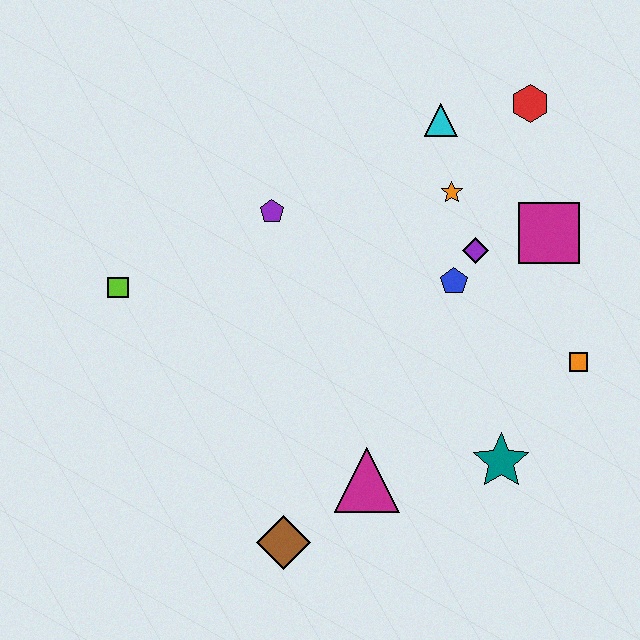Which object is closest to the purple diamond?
The blue pentagon is closest to the purple diamond.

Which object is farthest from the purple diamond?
The lime square is farthest from the purple diamond.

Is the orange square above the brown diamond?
Yes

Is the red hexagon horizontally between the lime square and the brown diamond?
No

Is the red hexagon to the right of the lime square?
Yes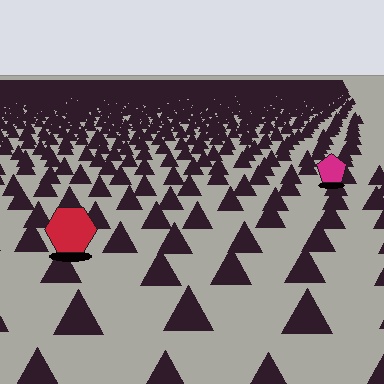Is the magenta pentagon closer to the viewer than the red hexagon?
No. The red hexagon is closer — you can tell from the texture gradient: the ground texture is coarser near it.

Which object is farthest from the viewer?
The magenta pentagon is farthest from the viewer. It appears smaller and the ground texture around it is denser.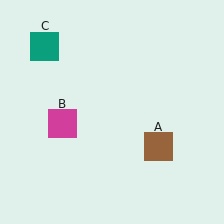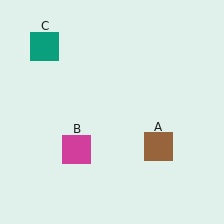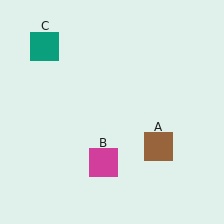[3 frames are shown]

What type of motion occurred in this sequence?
The magenta square (object B) rotated counterclockwise around the center of the scene.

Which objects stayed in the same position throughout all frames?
Brown square (object A) and teal square (object C) remained stationary.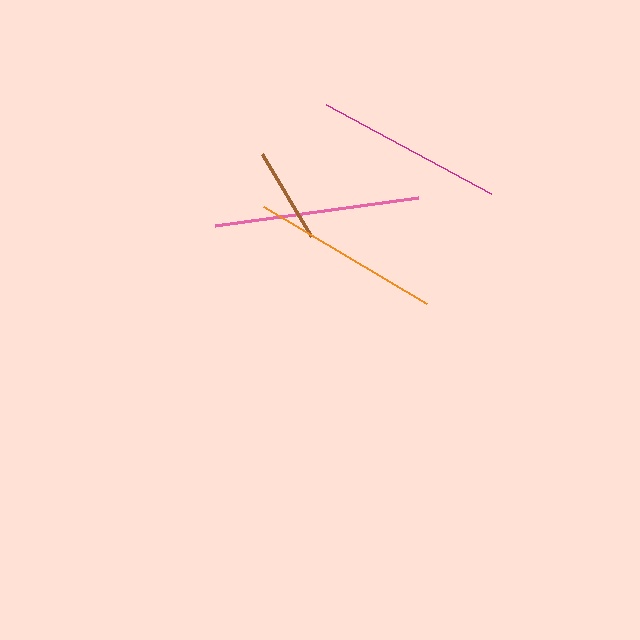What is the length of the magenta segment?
The magenta segment is approximately 188 pixels long.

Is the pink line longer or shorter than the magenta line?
The pink line is longer than the magenta line.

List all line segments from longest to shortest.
From longest to shortest: pink, orange, magenta, brown.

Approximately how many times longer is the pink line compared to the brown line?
The pink line is approximately 2.2 times the length of the brown line.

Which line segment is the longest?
The pink line is the longest at approximately 206 pixels.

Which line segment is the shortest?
The brown line is the shortest at approximately 95 pixels.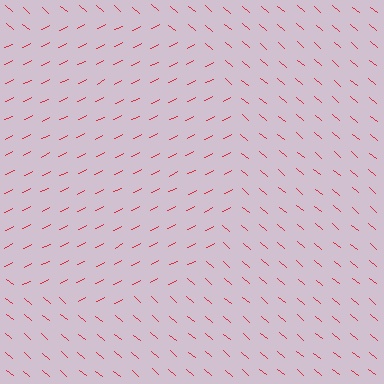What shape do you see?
I see a circle.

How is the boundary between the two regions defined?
The boundary is defined purely by a change in line orientation (approximately 66 degrees difference). All lines are the same color and thickness.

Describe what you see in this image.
The image is filled with small red line segments. A circle region in the image has lines oriented differently from the surrounding lines, creating a visible texture boundary.